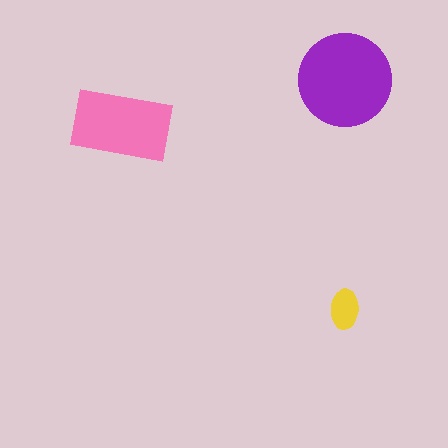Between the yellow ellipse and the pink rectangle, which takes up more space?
The pink rectangle.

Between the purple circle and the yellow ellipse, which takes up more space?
The purple circle.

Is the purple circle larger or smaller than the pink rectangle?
Larger.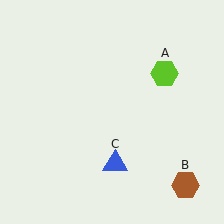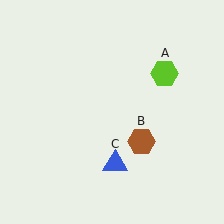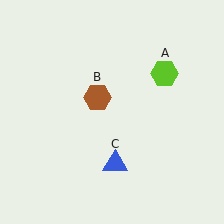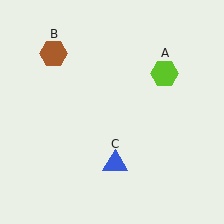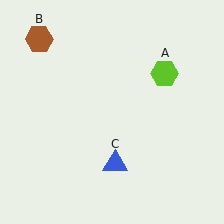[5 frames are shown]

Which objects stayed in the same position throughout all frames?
Lime hexagon (object A) and blue triangle (object C) remained stationary.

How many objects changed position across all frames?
1 object changed position: brown hexagon (object B).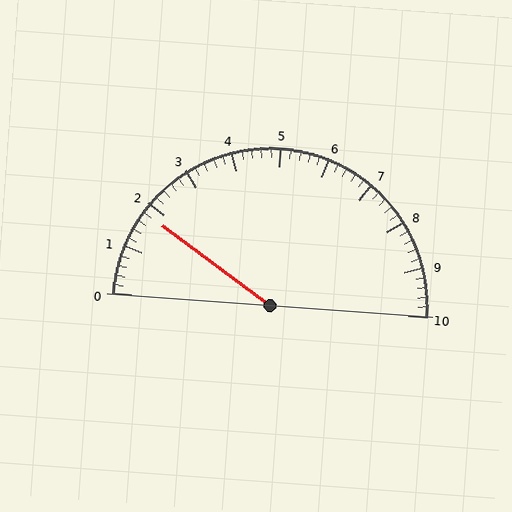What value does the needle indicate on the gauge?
The needle indicates approximately 1.8.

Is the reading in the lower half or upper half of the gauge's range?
The reading is in the lower half of the range (0 to 10).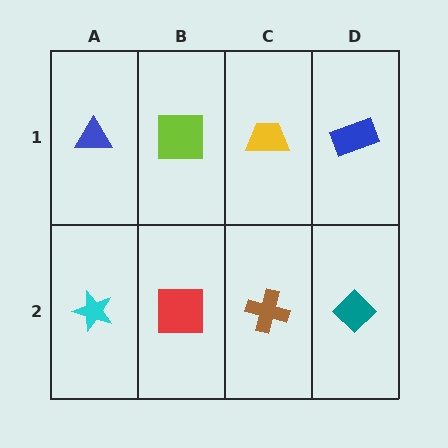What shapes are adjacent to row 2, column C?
A yellow trapezoid (row 1, column C), a red square (row 2, column B), a teal diamond (row 2, column D).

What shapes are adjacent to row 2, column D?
A blue rectangle (row 1, column D), a brown cross (row 2, column C).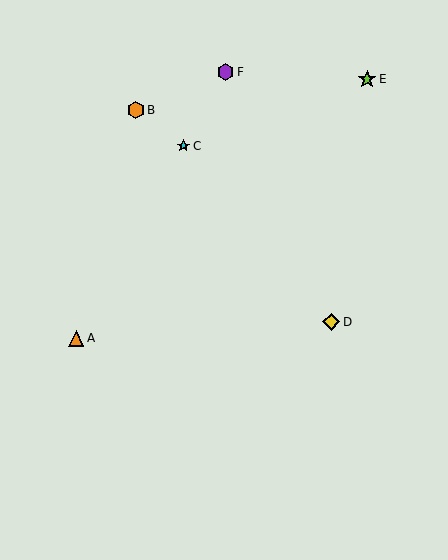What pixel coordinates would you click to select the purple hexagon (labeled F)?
Click at (226, 72) to select the purple hexagon F.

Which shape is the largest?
The lime star (labeled E) is the largest.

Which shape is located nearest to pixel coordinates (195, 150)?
The cyan star (labeled C) at (183, 146) is nearest to that location.